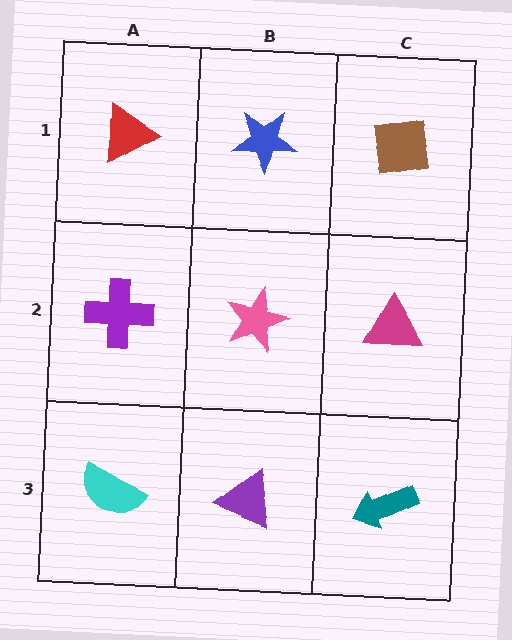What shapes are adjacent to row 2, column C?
A brown square (row 1, column C), a teal arrow (row 3, column C), a pink star (row 2, column B).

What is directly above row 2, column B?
A blue star.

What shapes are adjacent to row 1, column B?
A pink star (row 2, column B), a red triangle (row 1, column A), a brown square (row 1, column C).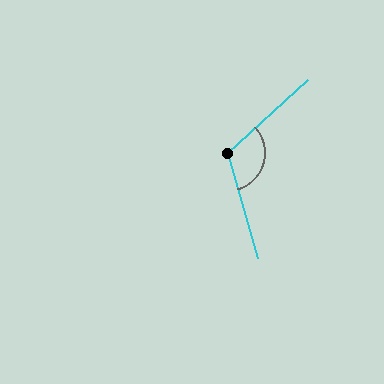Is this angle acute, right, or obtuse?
It is obtuse.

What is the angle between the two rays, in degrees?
Approximately 116 degrees.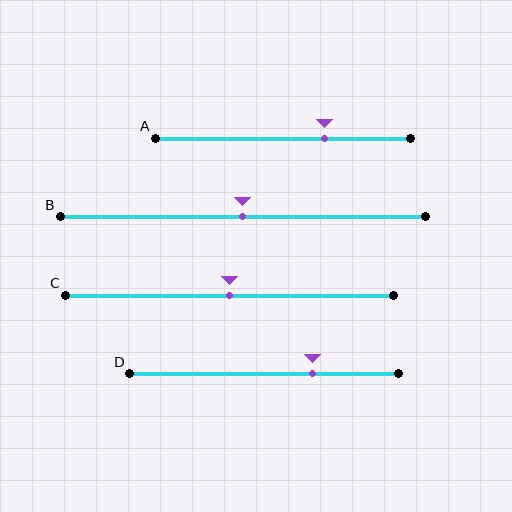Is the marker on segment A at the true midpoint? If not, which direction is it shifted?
No, the marker on segment A is shifted to the right by about 16% of the segment length.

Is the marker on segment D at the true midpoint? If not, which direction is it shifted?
No, the marker on segment D is shifted to the right by about 18% of the segment length.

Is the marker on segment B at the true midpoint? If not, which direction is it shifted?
Yes, the marker on segment B is at the true midpoint.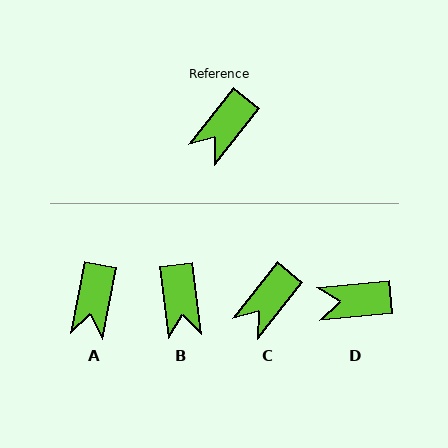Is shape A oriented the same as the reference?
No, it is off by about 27 degrees.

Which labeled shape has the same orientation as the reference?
C.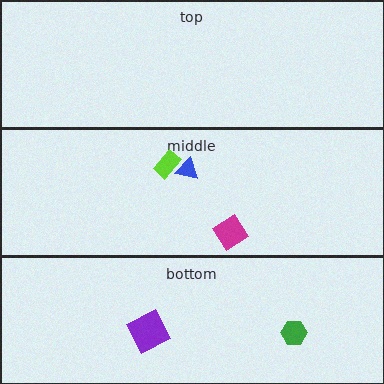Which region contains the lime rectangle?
The middle region.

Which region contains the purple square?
The bottom region.